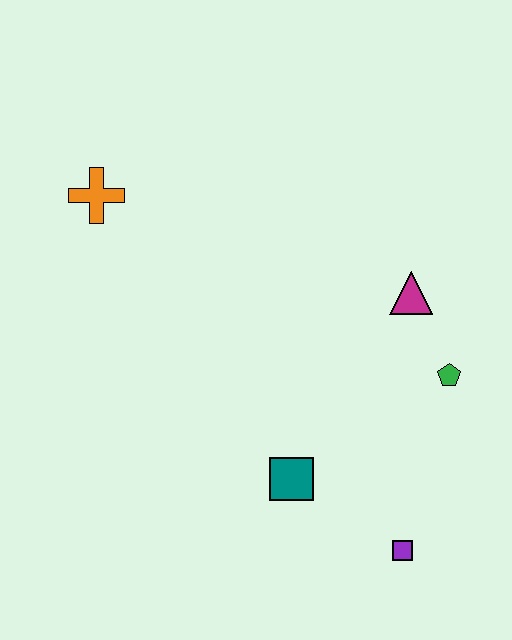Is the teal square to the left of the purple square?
Yes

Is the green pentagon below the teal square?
No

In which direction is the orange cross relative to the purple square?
The orange cross is above the purple square.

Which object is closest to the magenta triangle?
The green pentagon is closest to the magenta triangle.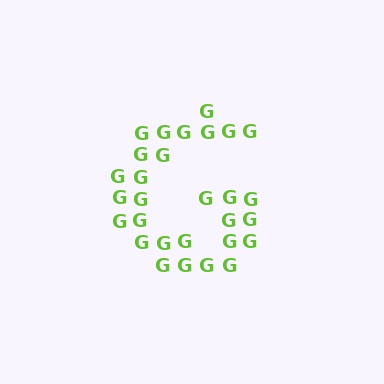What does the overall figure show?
The overall figure shows the letter G.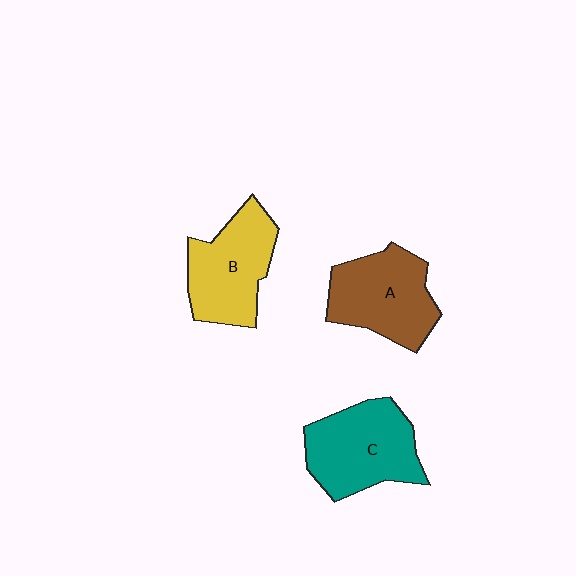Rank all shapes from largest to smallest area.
From largest to smallest: C (teal), A (brown), B (yellow).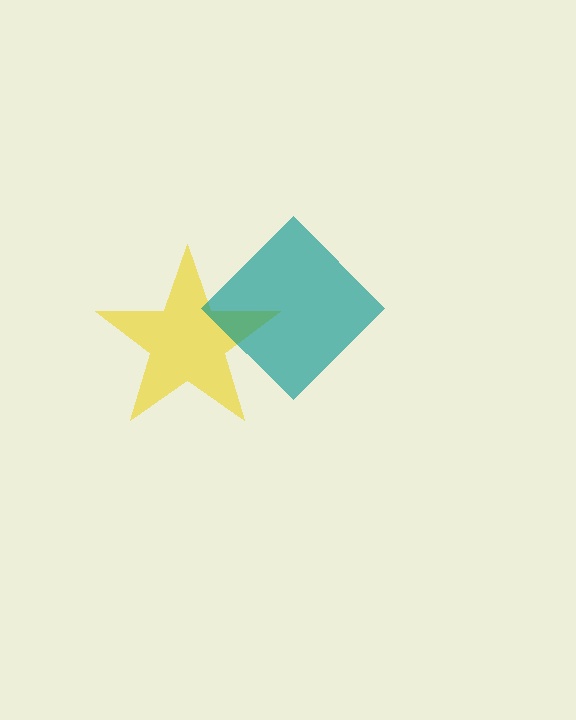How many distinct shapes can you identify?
There are 2 distinct shapes: a yellow star, a teal diamond.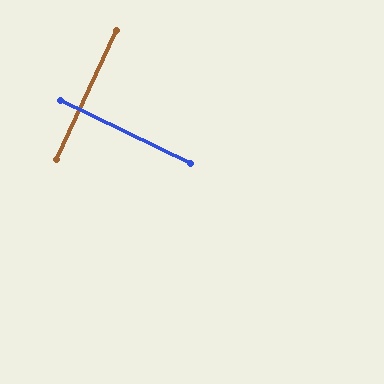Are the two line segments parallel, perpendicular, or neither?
Perpendicular — they meet at approximately 89°.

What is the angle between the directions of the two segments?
Approximately 89 degrees.